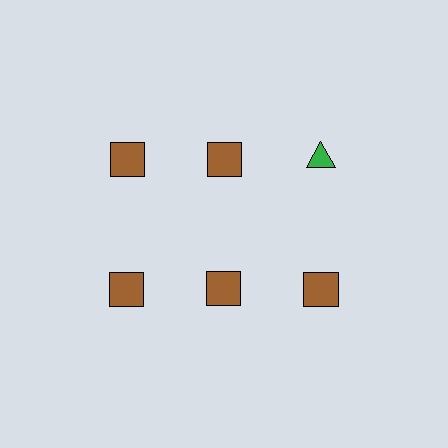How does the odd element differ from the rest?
It differs in both color (green instead of brown) and shape (triangle instead of square).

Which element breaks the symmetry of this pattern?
The green triangle in the top row, center column breaks the symmetry. All other shapes are brown squares.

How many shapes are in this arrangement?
There are 6 shapes arranged in a grid pattern.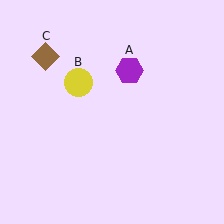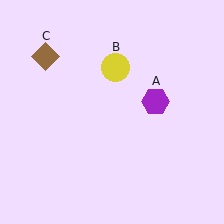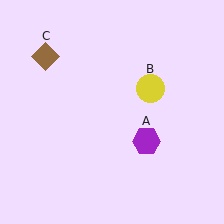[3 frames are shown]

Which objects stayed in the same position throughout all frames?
Brown diamond (object C) remained stationary.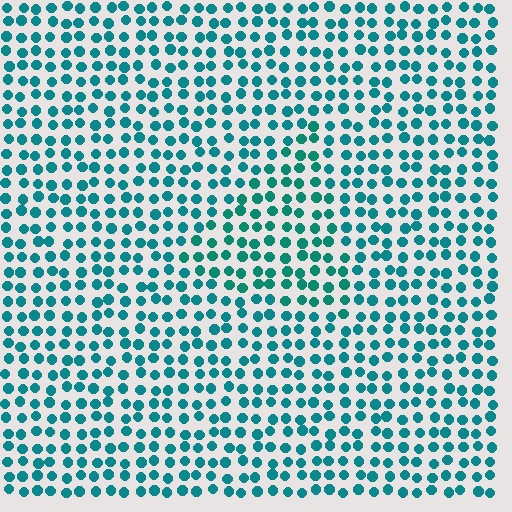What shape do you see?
I see a triangle.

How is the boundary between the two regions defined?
The boundary is defined purely by a slight shift in hue (about 15 degrees). Spacing, size, and orientation are identical on both sides.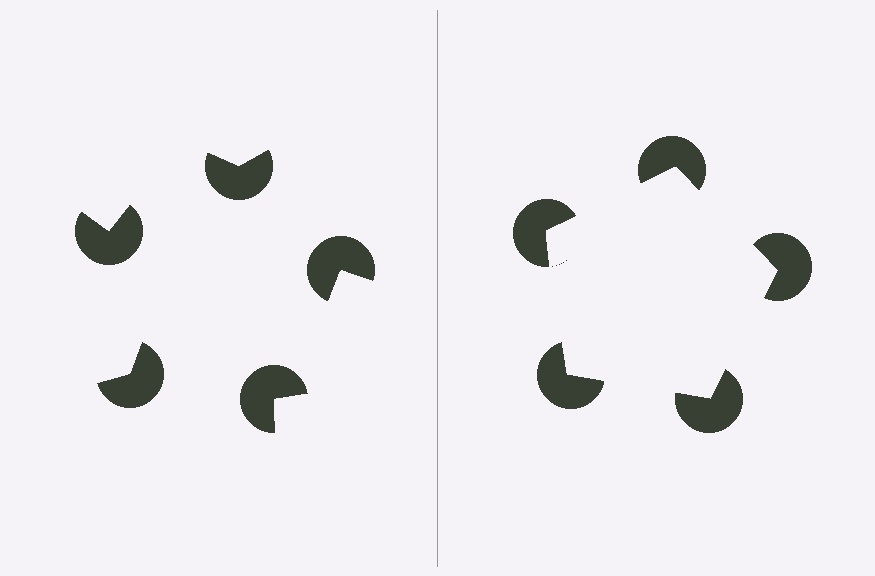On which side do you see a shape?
An illusory pentagon appears on the right side. On the left side the wedge cuts are rotated, so no coherent shape forms.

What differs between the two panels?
The pac-man discs are positioned identically on both sides; only the wedge orientations differ. On the right they align to a pentagon; on the left they are misaligned.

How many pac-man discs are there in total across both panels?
10 — 5 on each side.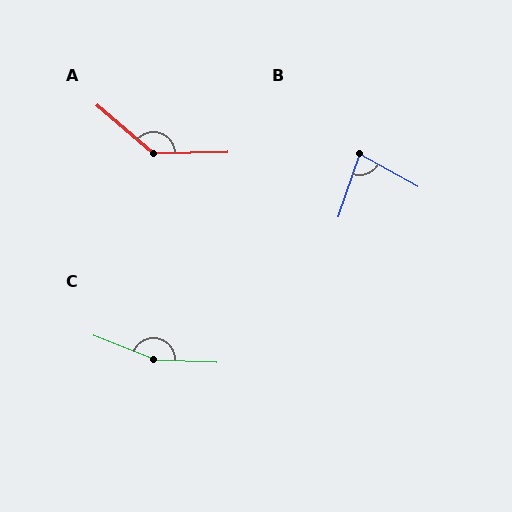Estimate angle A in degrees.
Approximately 138 degrees.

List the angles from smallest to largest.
B (79°), A (138°), C (161°).